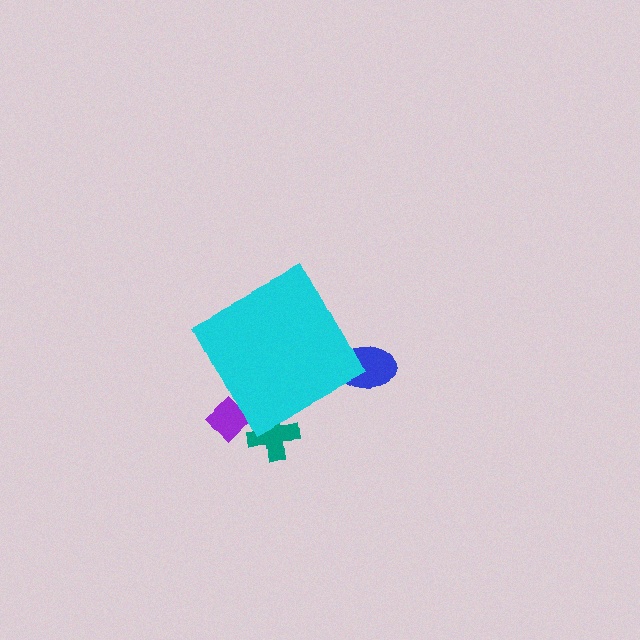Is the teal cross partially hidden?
Yes, the teal cross is partially hidden behind the cyan diamond.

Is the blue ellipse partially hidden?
Yes, the blue ellipse is partially hidden behind the cyan diamond.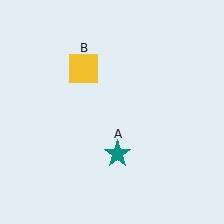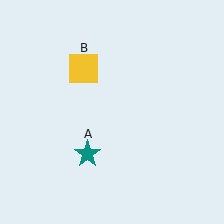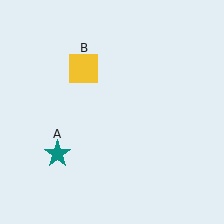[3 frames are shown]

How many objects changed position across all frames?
1 object changed position: teal star (object A).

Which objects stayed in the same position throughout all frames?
Yellow square (object B) remained stationary.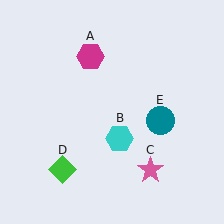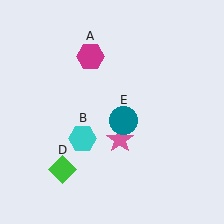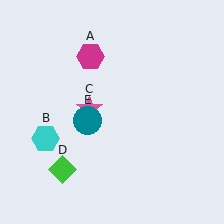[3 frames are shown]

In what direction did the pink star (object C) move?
The pink star (object C) moved up and to the left.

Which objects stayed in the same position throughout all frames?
Magenta hexagon (object A) and green diamond (object D) remained stationary.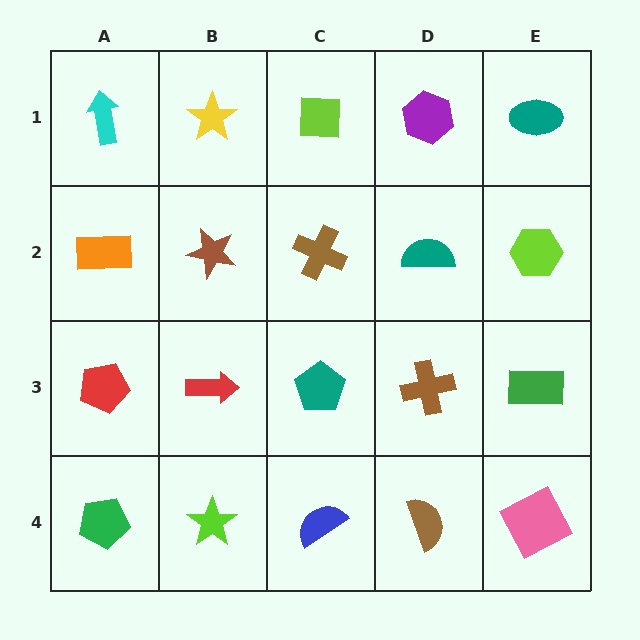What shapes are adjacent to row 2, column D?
A purple hexagon (row 1, column D), a brown cross (row 3, column D), a brown cross (row 2, column C), a lime hexagon (row 2, column E).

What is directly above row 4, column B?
A red arrow.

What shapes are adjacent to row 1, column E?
A lime hexagon (row 2, column E), a purple hexagon (row 1, column D).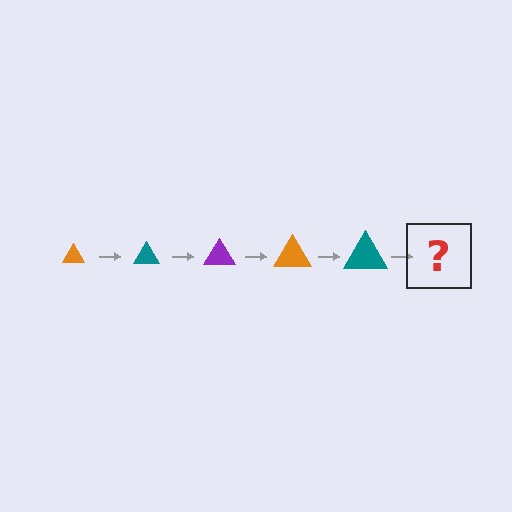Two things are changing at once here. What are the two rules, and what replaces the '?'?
The two rules are that the triangle grows larger each step and the color cycles through orange, teal, and purple. The '?' should be a purple triangle, larger than the previous one.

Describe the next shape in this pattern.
It should be a purple triangle, larger than the previous one.